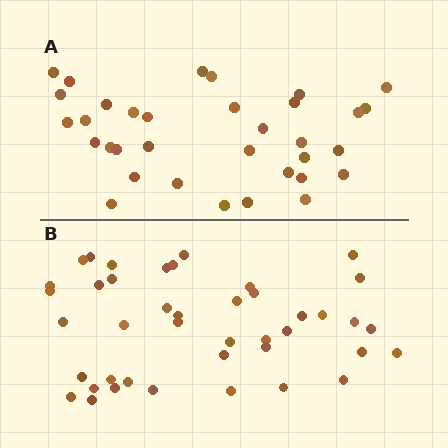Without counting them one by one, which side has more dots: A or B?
Region B (the bottom region) has more dots.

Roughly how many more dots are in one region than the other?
Region B has roughly 8 or so more dots than region A.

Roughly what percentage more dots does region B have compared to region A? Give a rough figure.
About 25% more.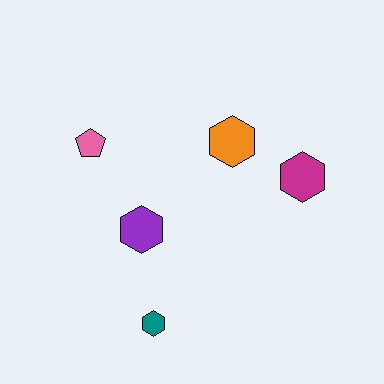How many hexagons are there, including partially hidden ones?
There are 4 hexagons.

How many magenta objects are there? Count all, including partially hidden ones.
There is 1 magenta object.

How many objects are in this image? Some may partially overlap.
There are 5 objects.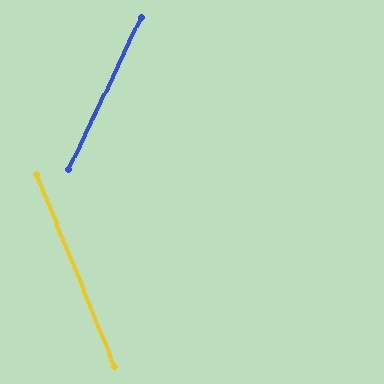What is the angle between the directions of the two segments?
Approximately 48 degrees.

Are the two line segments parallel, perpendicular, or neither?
Neither parallel nor perpendicular — they differ by about 48°.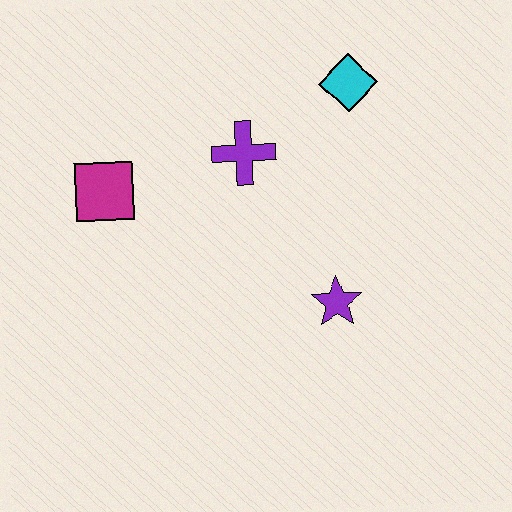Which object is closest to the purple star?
The purple cross is closest to the purple star.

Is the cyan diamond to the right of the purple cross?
Yes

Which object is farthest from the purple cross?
The purple star is farthest from the purple cross.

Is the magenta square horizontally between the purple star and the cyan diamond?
No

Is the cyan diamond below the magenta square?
No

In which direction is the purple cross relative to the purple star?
The purple cross is above the purple star.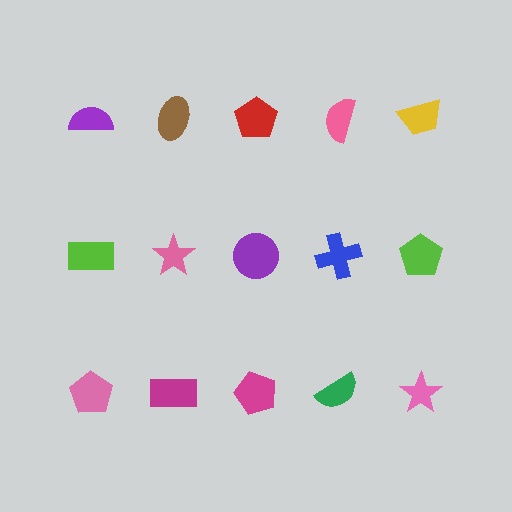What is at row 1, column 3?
A red pentagon.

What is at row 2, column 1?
A lime rectangle.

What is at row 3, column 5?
A pink star.